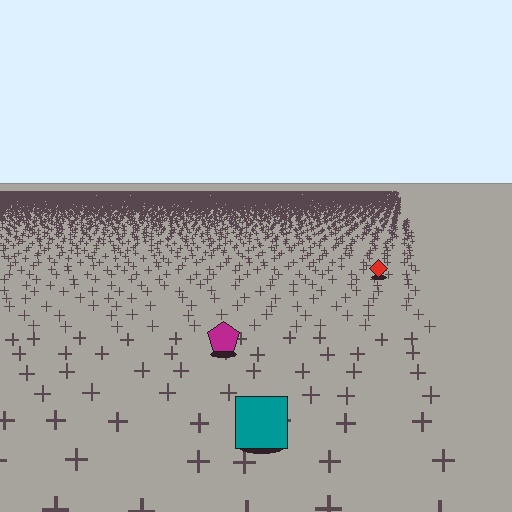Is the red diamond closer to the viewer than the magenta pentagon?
No. The magenta pentagon is closer — you can tell from the texture gradient: the ground texture is coarser near it.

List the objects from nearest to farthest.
From nearest to farthest: the teal square, the magenta pentagon, the red diamond.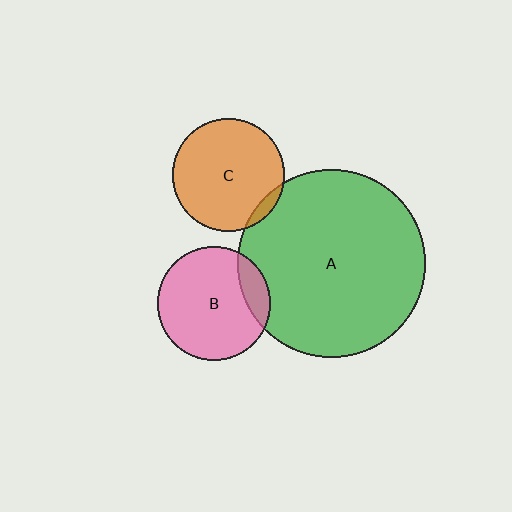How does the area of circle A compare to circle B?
Approximately 2.7 times.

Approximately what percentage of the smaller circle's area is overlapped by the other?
Approximately 5%.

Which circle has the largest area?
Circle A (green).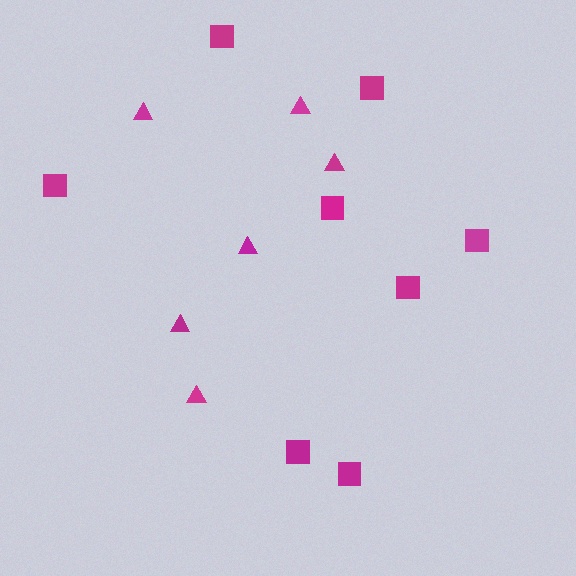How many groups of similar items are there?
There are 2 groups: one group of squares (8) and one group of triangles (6).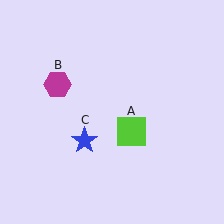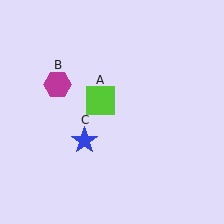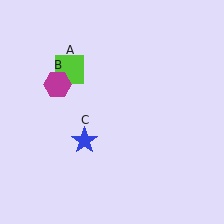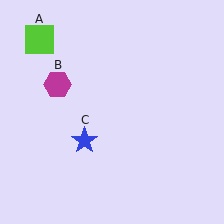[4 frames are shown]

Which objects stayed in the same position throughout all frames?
Magenta hexagon (object B) and blue star (object C) remained stationary.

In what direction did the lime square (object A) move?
The lime square (object A) moved up and to the left.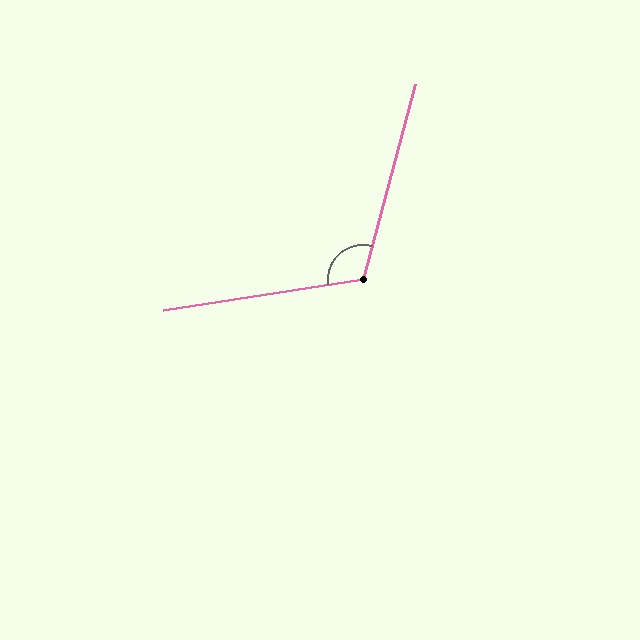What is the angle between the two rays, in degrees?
Approximately 114 degrees.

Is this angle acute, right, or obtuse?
It is obtuse.